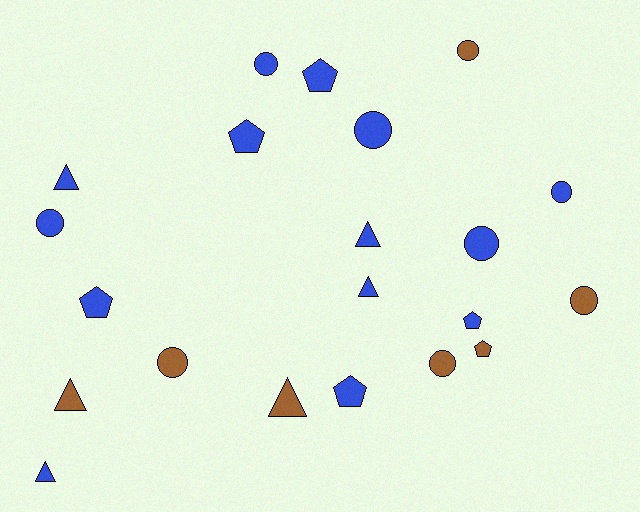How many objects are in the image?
There are 21 objects.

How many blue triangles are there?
There are 4 blue triangles.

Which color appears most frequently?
Blue, with 14 objects.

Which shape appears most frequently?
Circle, with 9 objects.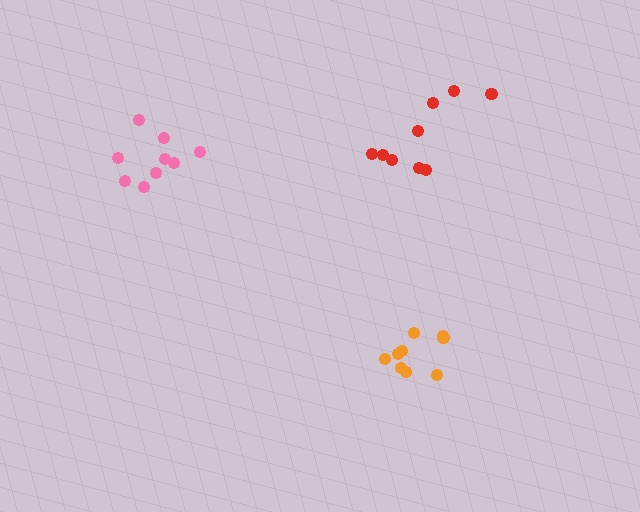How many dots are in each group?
Group 1: 9 dots, Group 2: 9 dots, Group 3: 9 dots (27 total).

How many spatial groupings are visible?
There are 3 spatial groupings.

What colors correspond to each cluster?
The clusters are colored: red, pink, orange.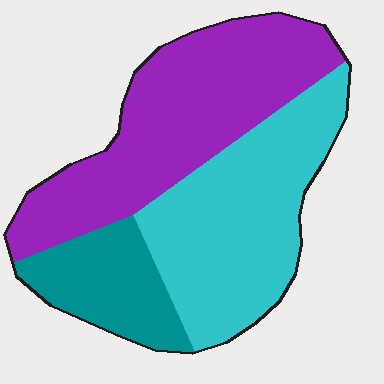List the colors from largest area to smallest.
From largest to smallest: purple, cyan, teal.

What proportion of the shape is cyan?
Cyan takes up about two fifths (2/5) of the shape.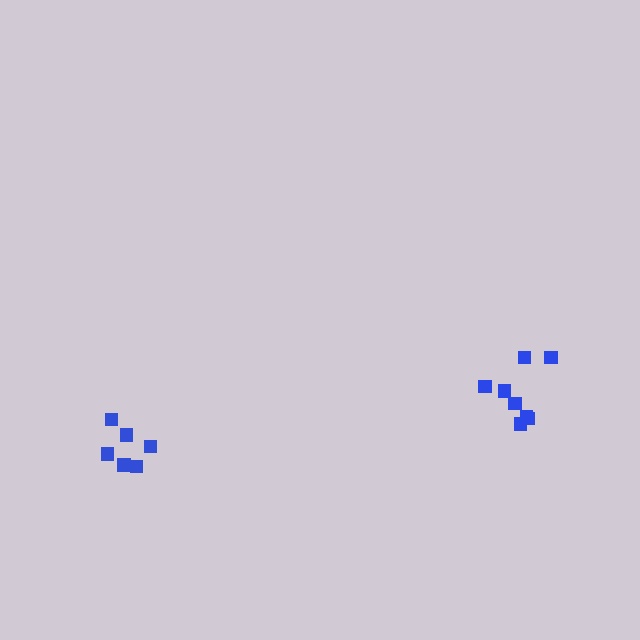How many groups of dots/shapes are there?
There are 2 groups.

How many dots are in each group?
Group 1: 8 dots, Group 2: 6 dots (14 total).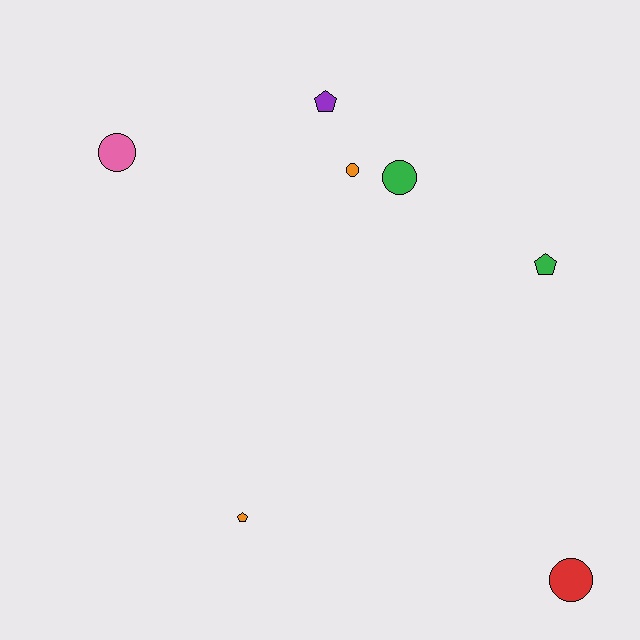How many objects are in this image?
There are 7 objects.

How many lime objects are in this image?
There are no lime objects.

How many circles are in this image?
There are 4 circles.